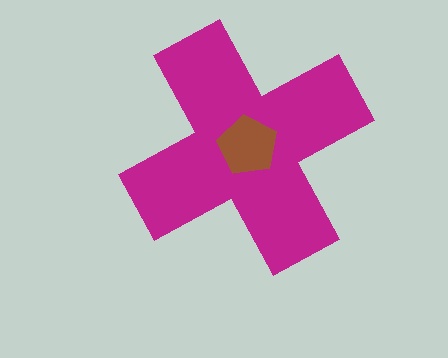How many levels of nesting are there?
2.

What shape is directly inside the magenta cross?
The brown pentagon.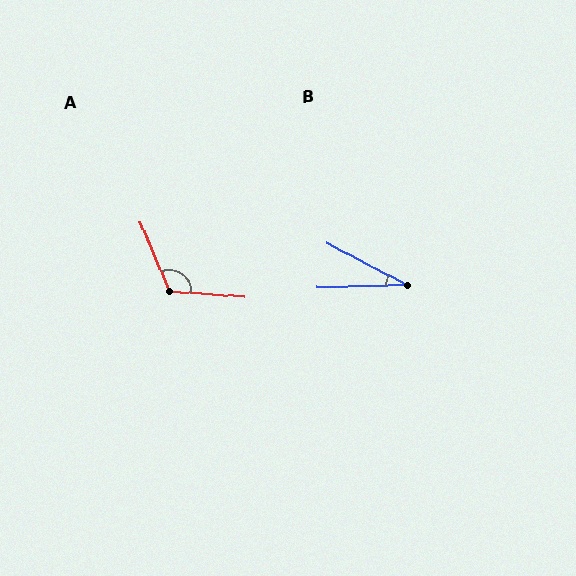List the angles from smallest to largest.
B (29°), A (117°).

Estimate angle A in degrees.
Approximately 117 degrees.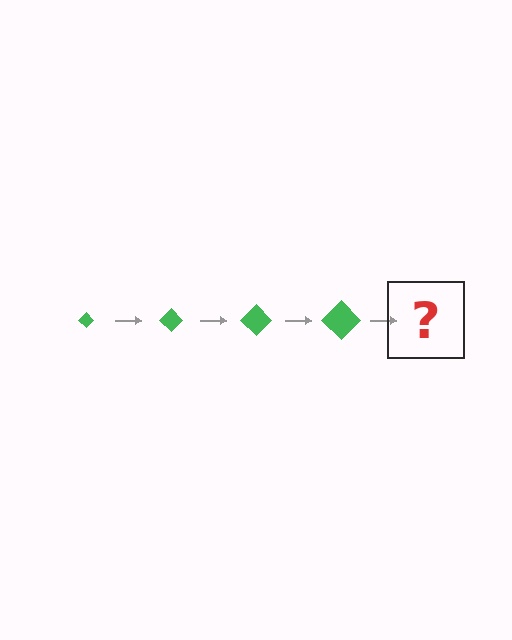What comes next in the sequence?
The next element should be a green diamond, larger than the previous one.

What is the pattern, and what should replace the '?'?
The pattern is that the diamond gets progressively larger each step. The '?' should be a green diamond, larger than the previous one.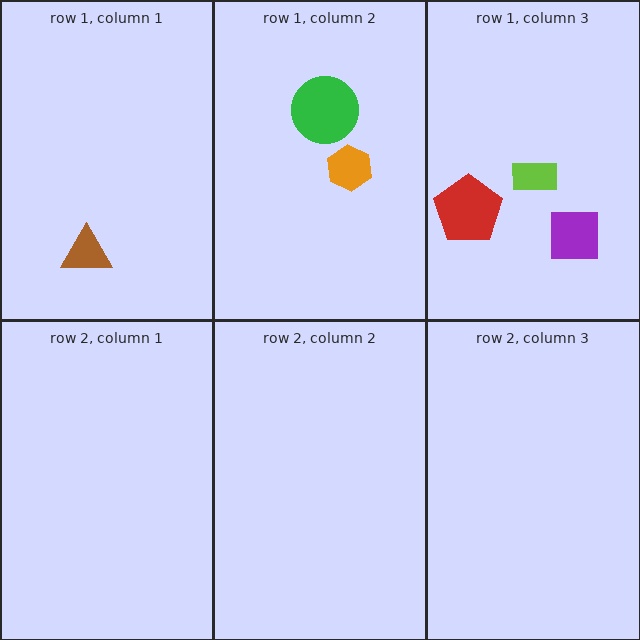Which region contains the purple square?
The row 1, column 3 region.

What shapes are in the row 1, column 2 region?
The green circle, the orange hexagon.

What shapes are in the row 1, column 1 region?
The brown triangle.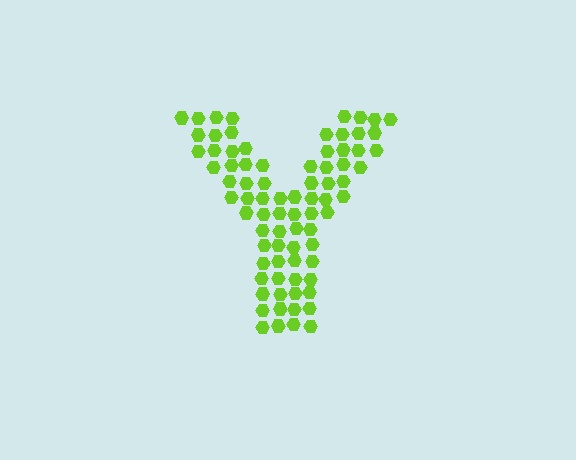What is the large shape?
The large shape is the letter Y.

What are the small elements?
The small elements are hexagons.